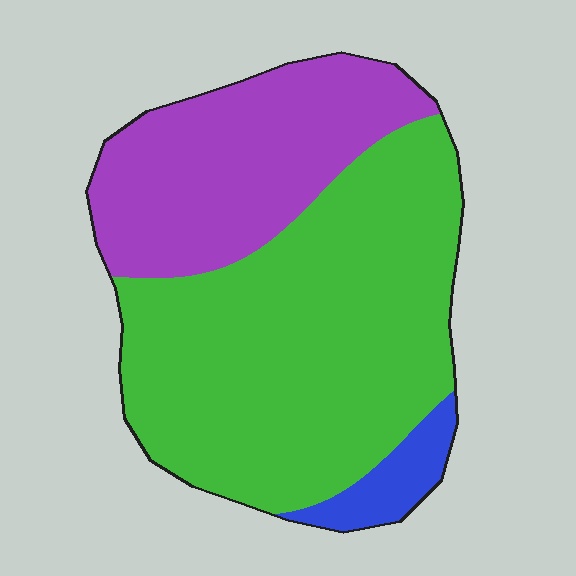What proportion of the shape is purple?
Purple takes up about one third (1/3) of the shape.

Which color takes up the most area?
Green, at roughly 60%.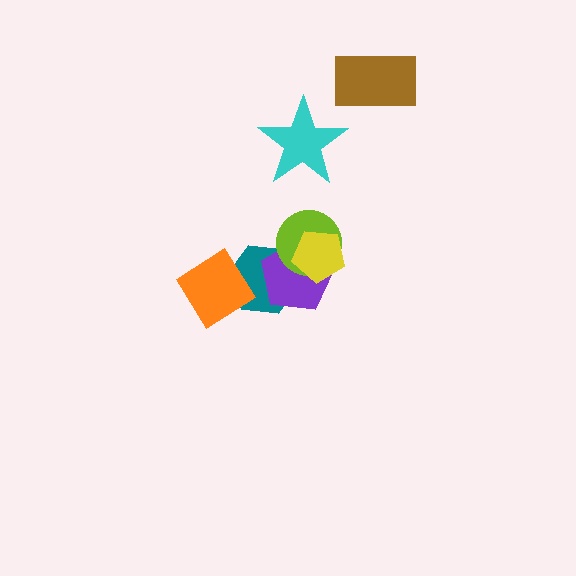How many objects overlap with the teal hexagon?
3 objects overlap with the teal hexagon.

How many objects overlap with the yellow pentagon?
2 objects overlap with the yellow pentagon.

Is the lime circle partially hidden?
Yes, it is partially covered by another shape.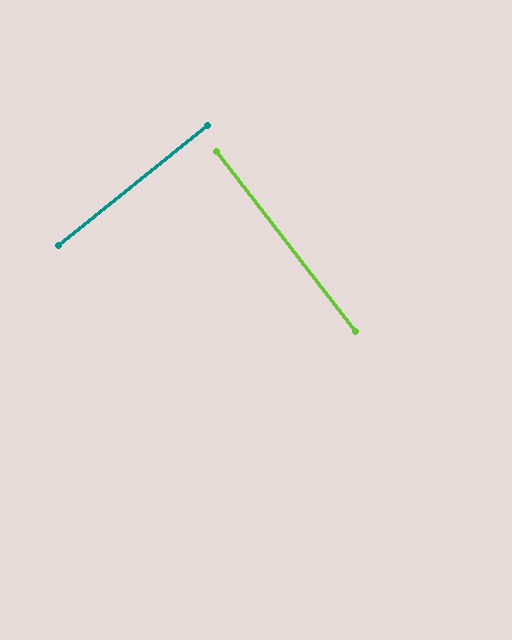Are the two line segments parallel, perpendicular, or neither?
Perpendicular — they meet at approximately 89°.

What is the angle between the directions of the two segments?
Approximately 89 degrees.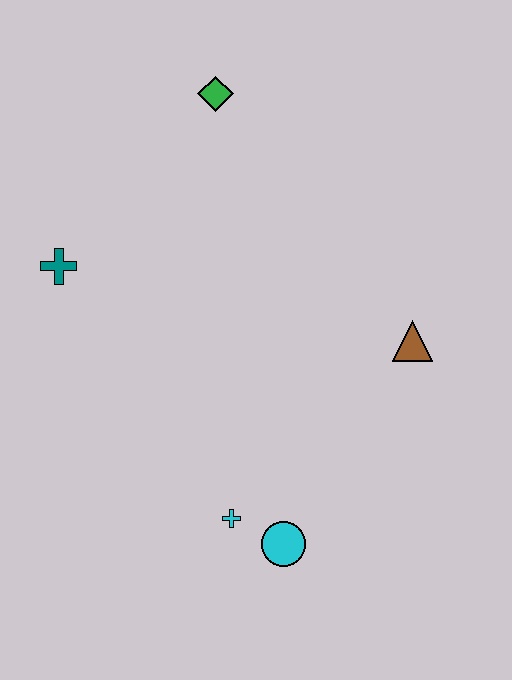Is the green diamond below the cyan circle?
No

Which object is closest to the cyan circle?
The cyan cross is closest to the cyan circle.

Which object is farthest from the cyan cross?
The green diamond is farthest from the cyan cross.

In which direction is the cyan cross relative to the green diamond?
The cyan cross is below the green diamond.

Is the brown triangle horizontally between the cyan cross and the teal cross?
No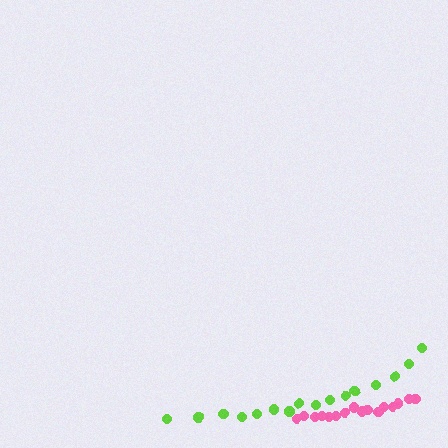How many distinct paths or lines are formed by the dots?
There are 2 distinct paths.